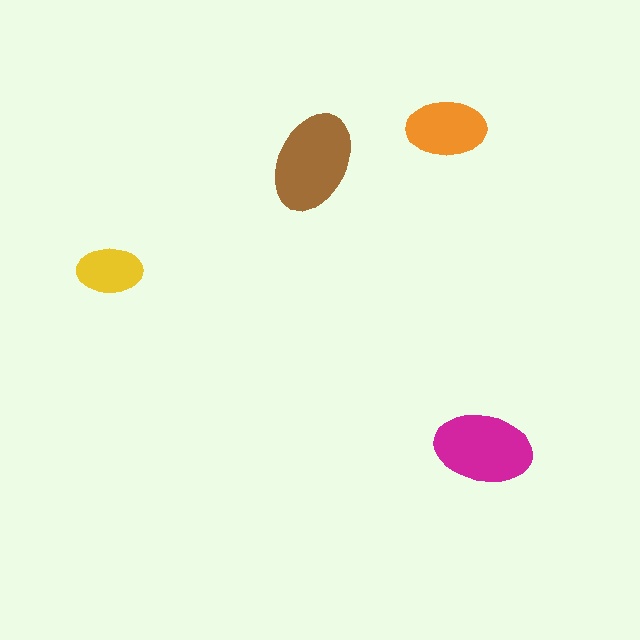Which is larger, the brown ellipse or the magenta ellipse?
The brown one.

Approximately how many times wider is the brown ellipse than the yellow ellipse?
About 1.5 times wider.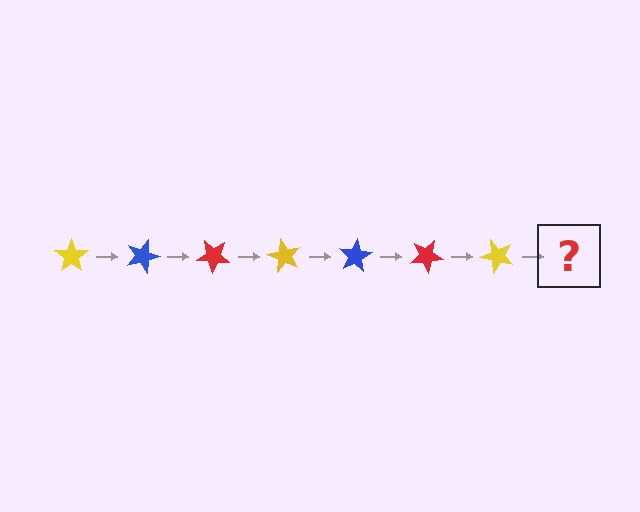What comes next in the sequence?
The next element should be a blue star, rotated 140 degrees from the start.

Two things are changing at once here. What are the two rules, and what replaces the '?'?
The two rules are that it rotates 20 degrees each step and the color cycles through yellow, blue, and red. The '?' should be a blue star, rotated 140 degrees from the start.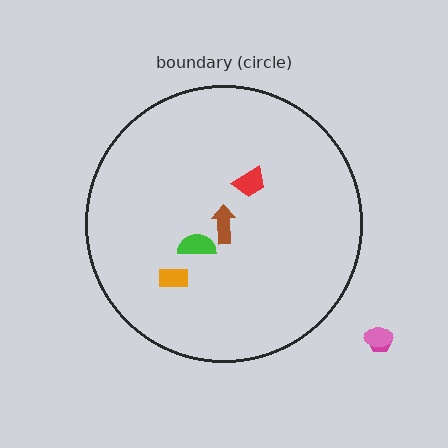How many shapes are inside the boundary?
4 inside, 2 outside.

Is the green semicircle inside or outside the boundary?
Inside.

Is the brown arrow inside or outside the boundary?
Inside.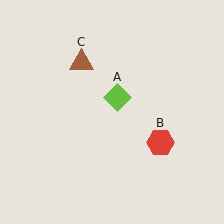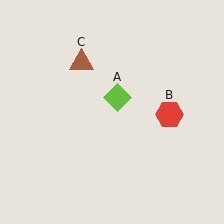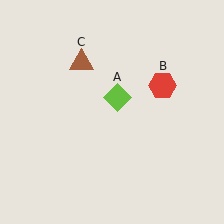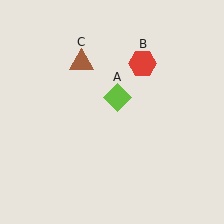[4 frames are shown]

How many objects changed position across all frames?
1 object changed position: red hexagon (object B).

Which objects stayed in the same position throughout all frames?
Lime diamond (object A) and brown triangle (object C) remained stationary.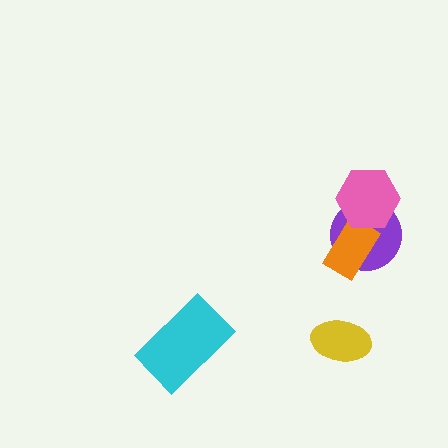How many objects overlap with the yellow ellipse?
0 objects overlap with the yellow ellipse.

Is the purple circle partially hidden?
Yes, it is partially covered by another shape.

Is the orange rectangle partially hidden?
Yes, it is partially covered by another shape.